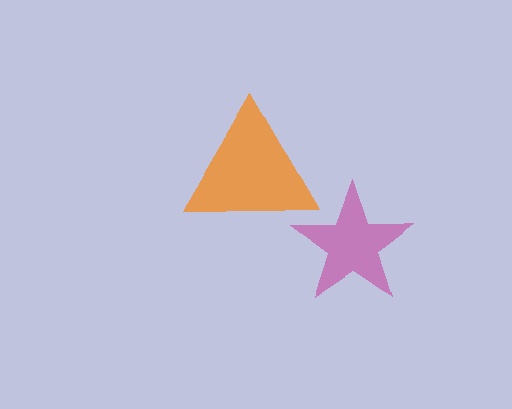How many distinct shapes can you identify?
There are 2 distinct shapes: an orange triangle, a magenta star.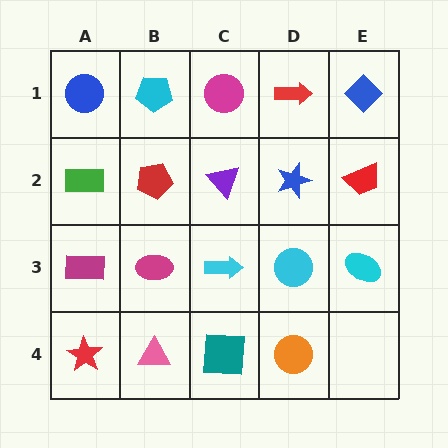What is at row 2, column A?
A green rectangle.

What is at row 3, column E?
A cyan ellipse.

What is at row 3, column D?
A cyan circle.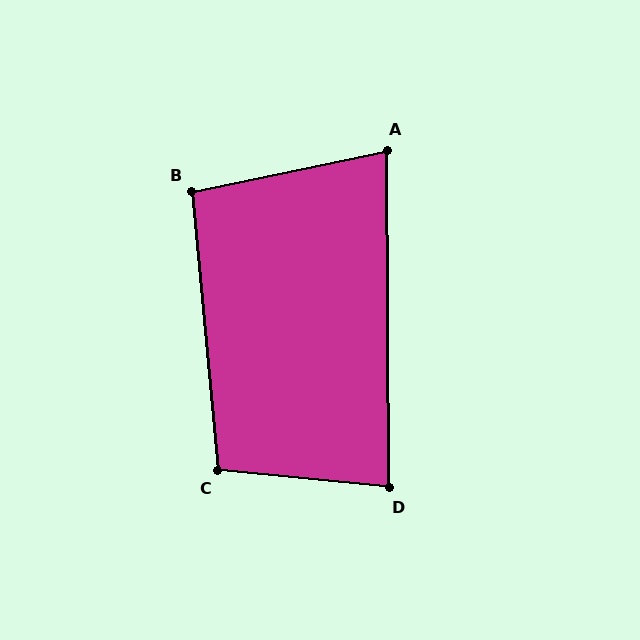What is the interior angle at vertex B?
Approximately 96 degrees (obtuse).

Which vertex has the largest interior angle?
C, at approximately 101 degrees.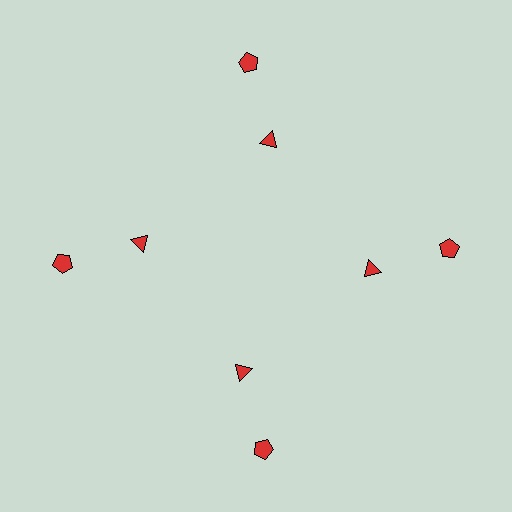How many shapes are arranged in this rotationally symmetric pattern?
There are 8 shapes, arranged in 4 groups of 2.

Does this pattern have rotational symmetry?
Yes, this pattern has 4-fold rotational symmetry. It looks the same after rotating 90 degrees around the center.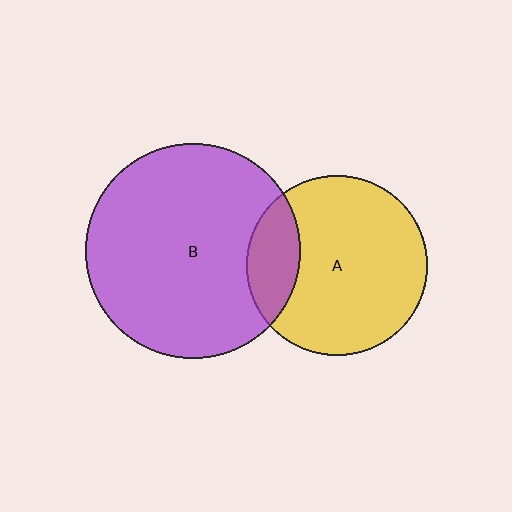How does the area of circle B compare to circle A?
Approximately 1.4 times.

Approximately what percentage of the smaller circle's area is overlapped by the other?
Approximately 20%.